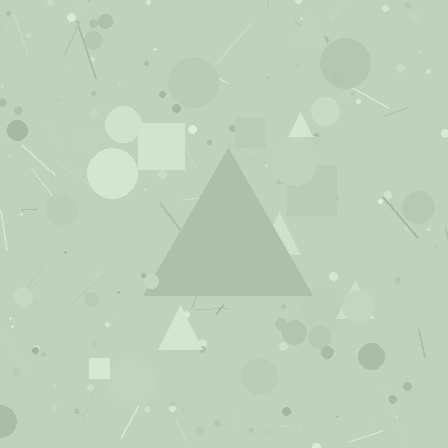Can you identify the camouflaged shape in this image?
The camouflaged shape is a triangle.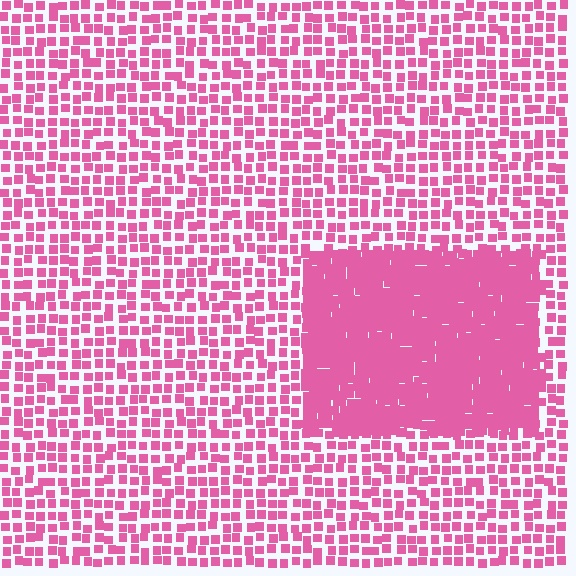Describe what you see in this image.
The image contains small pink elements arranged at two different densities. A rectangle-shaped region is visible where the elements are more densely packed than the surrounding area.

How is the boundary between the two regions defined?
The boundary is defined by a change in element density (approximately 2.5x ratio). All elements are the same color, size, and shape.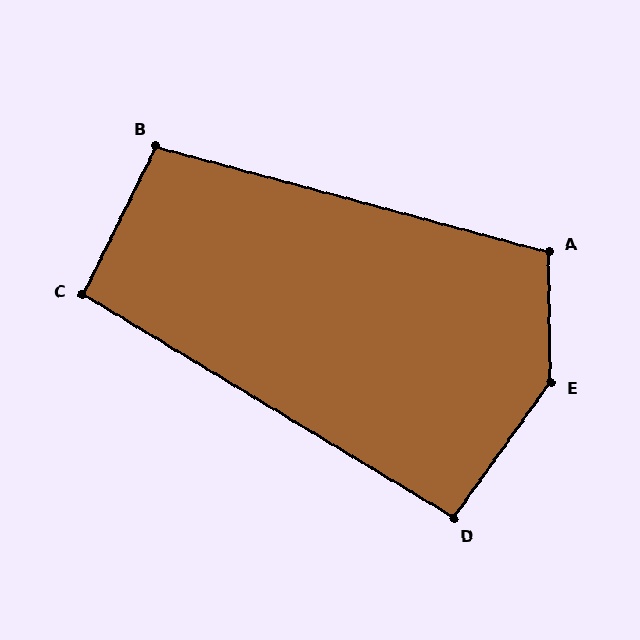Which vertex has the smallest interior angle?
D, at approximately 95 degrees.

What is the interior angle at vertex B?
Approximately 101 degrees (obtuse).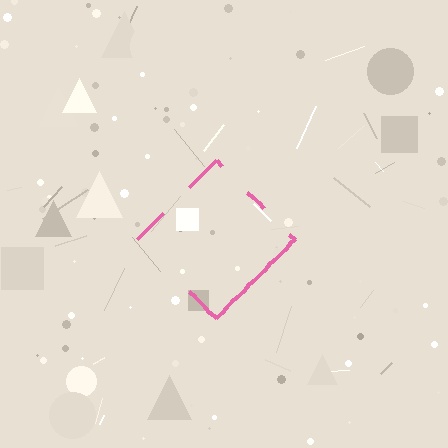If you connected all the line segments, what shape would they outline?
They would outline a diamond.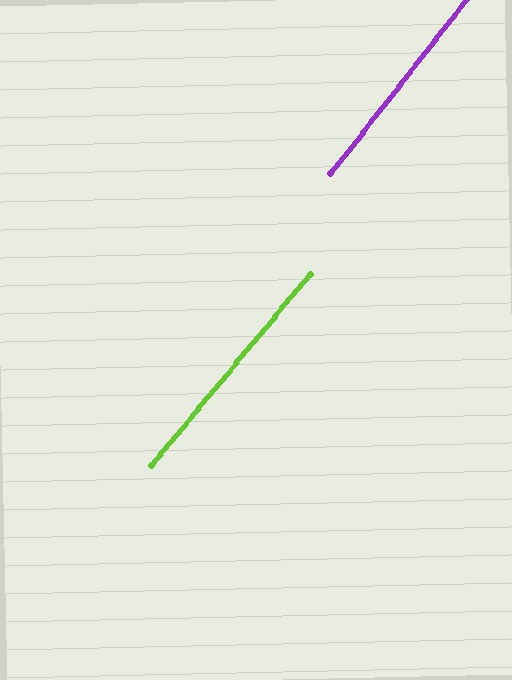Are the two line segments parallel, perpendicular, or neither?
Parallel — their directions differ by only 1.9°.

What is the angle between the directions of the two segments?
Approximately 2 degrees.